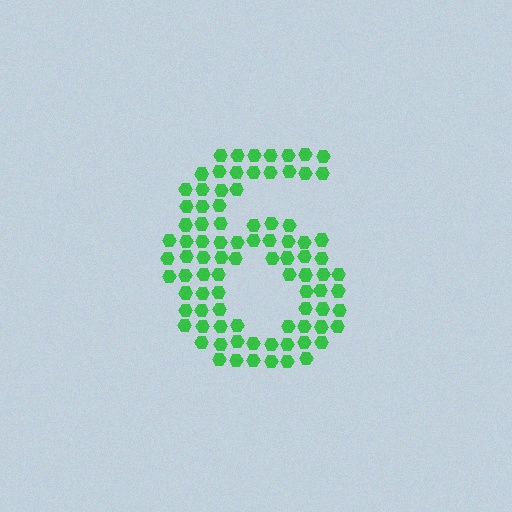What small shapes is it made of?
It is made of small hexagons.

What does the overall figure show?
The overall figure shows the digit 6.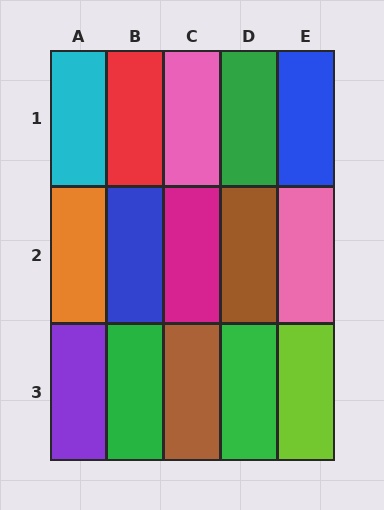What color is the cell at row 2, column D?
Brown.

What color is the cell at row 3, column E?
Lime.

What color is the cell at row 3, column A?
Purple.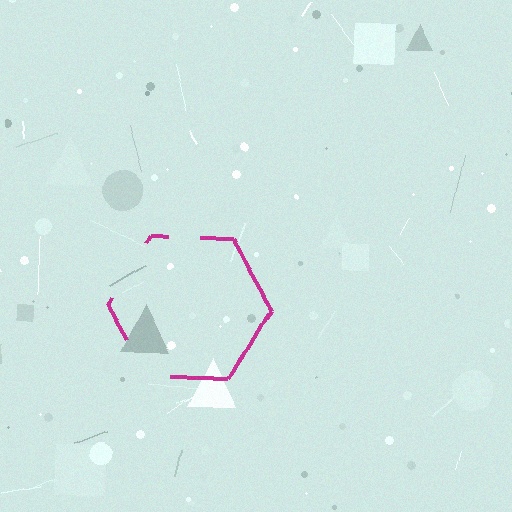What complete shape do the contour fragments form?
The contour fragments form a hexagon.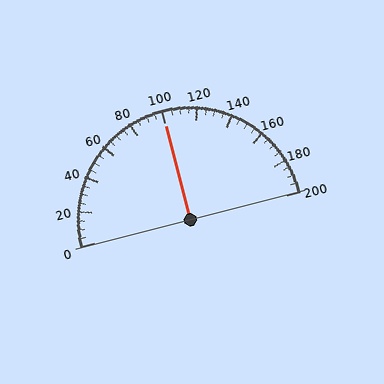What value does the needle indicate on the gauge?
The needle indicates approximately 100.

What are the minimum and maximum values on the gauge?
The gauge ranges from 0 to 200.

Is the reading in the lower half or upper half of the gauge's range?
The reading is in the upper half of the range (0 to 200).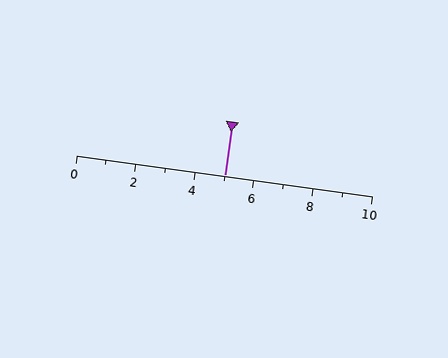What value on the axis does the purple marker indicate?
The marker indicates approximately 5.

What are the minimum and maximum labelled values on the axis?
The axis runs from 0 to 10.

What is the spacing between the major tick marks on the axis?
The major ticks are spaced 2 apart.